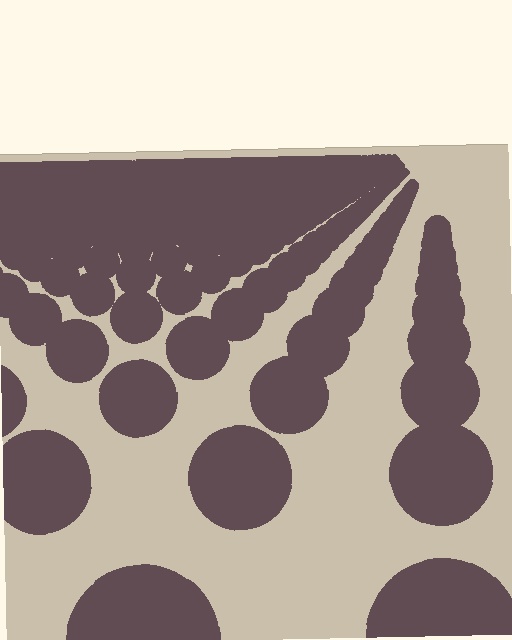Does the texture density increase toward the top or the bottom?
Density increases toward the top.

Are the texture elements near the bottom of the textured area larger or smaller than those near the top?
Larger. Near the bottom, elements are closer to the viewer and appear at a bigger on-screen size.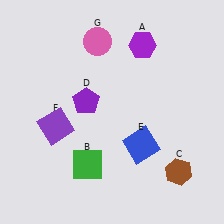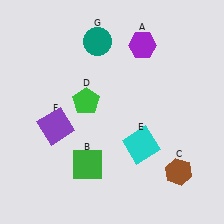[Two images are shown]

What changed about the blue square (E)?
In Image 1, E is blue. In Image 2, it changed to cyan.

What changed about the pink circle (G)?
In Image 1, G is pink. In Image 2, it changed to teal.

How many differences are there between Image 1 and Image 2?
There are 3 differences between the two images.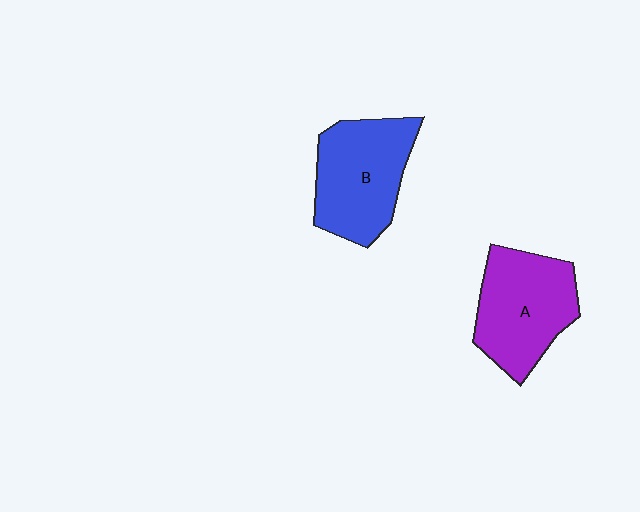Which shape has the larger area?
Shape B (blue).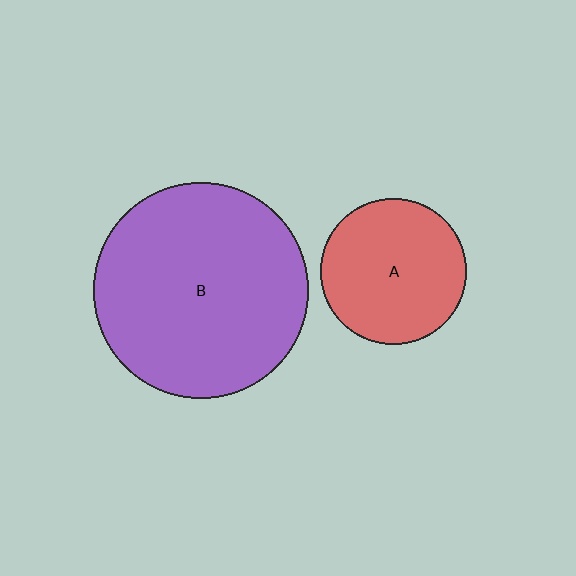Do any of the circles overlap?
No, none of the circles overlap.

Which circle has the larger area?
Circle B (purple).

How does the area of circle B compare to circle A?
Approximately 2.2 times.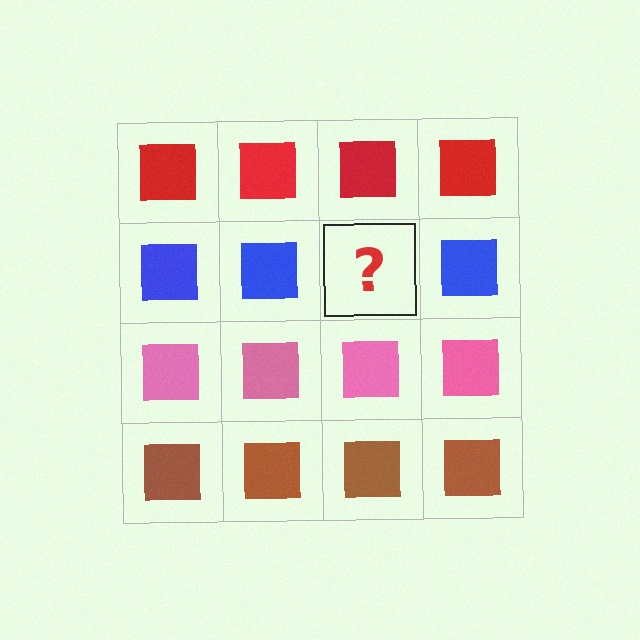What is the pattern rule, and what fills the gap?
The rule is that each row has a consistent color. The gap should be filled with a blue square.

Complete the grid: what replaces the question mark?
The question mark should be replaced with a blue square.